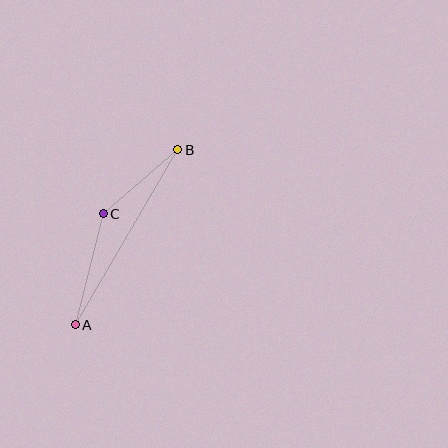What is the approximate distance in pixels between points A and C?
The distance between A and C is approximately 114 pixels.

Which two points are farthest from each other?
Points A and B are farthest from each other.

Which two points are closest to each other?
Points B and C are closest to each other.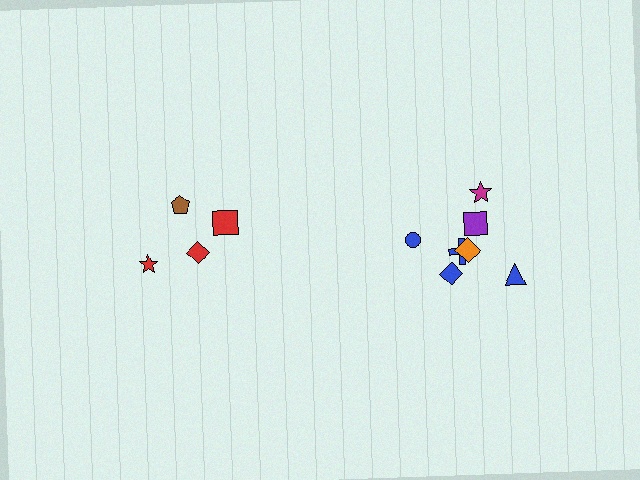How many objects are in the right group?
There are 7 objects.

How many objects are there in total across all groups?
There are 11 objects.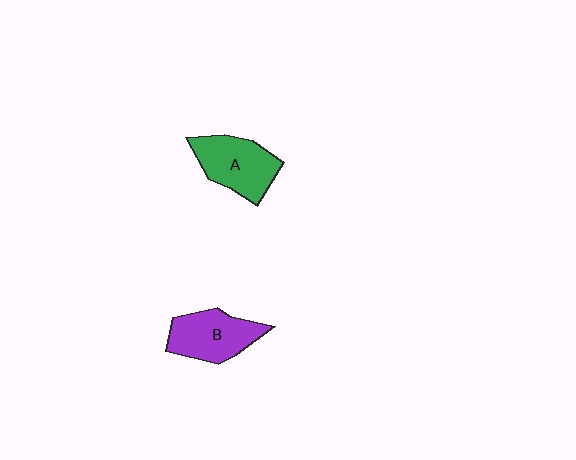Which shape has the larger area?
Shape A (green).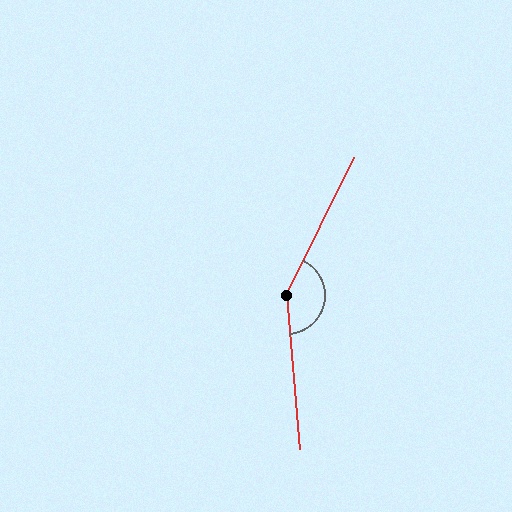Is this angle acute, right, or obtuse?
It is obtuse.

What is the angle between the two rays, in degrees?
Approximately 149 degrees.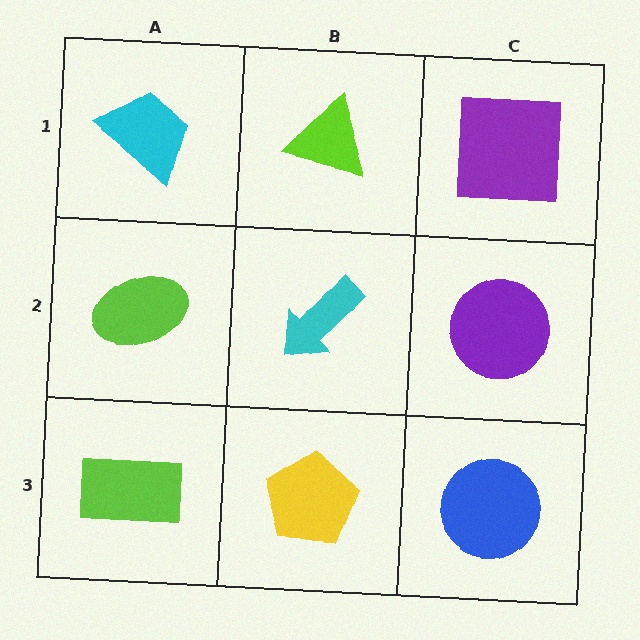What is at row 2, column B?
A cyan arrow.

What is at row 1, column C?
A purple square.